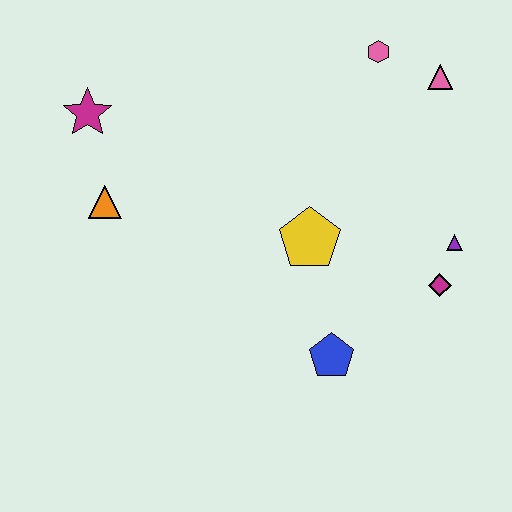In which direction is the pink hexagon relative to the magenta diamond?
The pink hexagon is above the magenta diamond.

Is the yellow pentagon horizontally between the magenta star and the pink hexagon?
Yes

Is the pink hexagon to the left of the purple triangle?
Yes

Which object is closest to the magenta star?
The orange triangle is closest to the magenta star.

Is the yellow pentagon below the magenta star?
Yes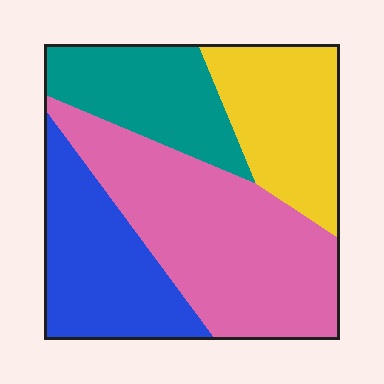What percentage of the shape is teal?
Teal takes up about one fifth (1/5) of the shape.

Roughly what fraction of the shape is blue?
Blue covers 23% of the shape.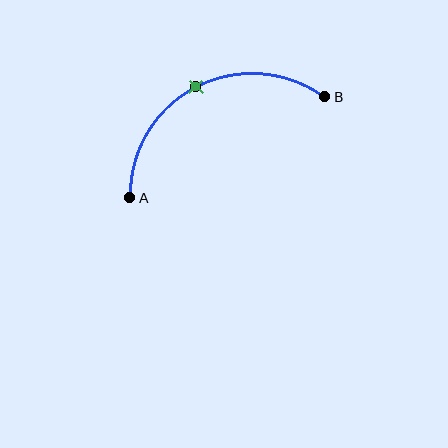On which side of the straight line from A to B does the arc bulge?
The arc bulges above the straight line connecting A and B.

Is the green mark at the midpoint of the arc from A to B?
Yes. The green mark lies on the arc at equal arc-length from both A and B — it is the arc midpoint.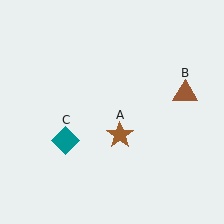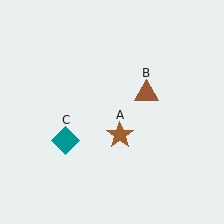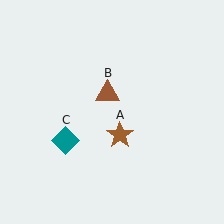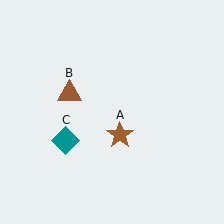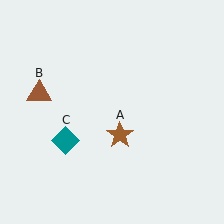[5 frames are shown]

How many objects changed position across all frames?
1 object changed position: brown triangle (object B).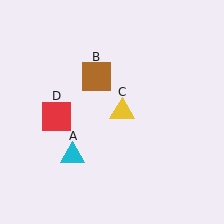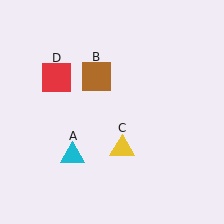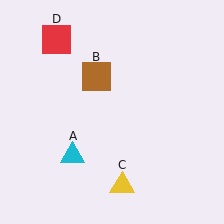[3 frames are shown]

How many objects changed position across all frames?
2 objects changed position: yellow triangle (object C), red square (object D).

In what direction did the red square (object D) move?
The red square (object D) moved up.